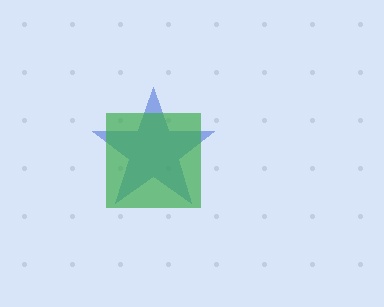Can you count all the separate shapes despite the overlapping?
Yes, there are 2 separate shapes.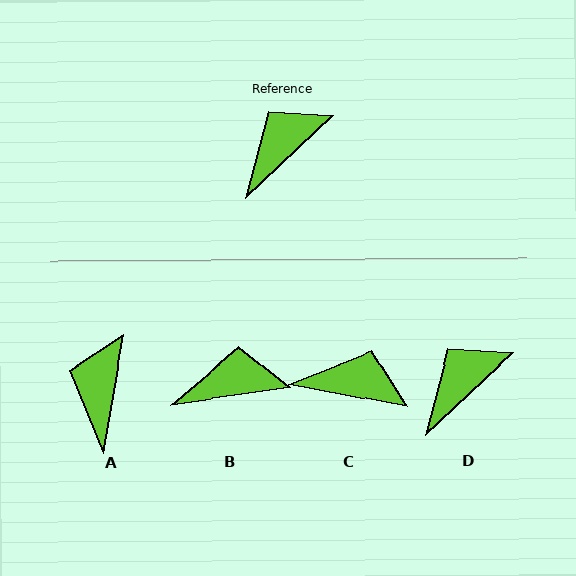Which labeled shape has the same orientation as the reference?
D.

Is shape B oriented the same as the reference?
No, it is off by about 35 degrees.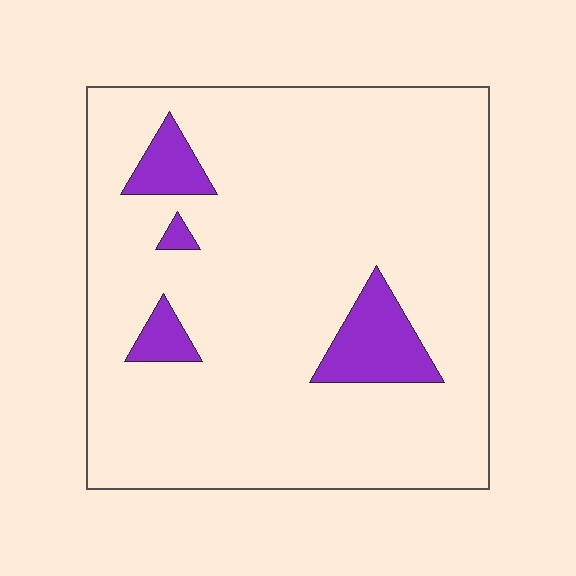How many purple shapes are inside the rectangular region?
4.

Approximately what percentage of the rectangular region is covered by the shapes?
Approximately 10%.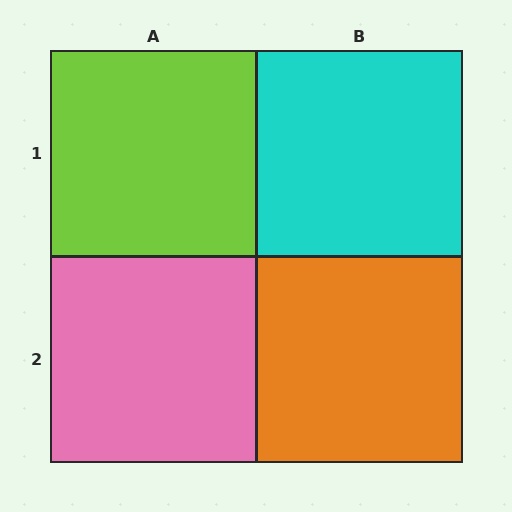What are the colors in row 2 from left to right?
Pink, orange.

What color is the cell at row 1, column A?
Lime.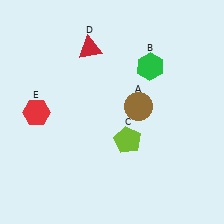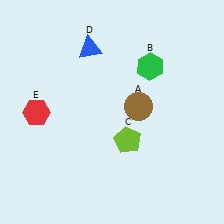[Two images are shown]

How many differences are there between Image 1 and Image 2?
There is 1 difference between the two images.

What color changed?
The triangle (D) changed from red in Image 1 to blue in Image 2.